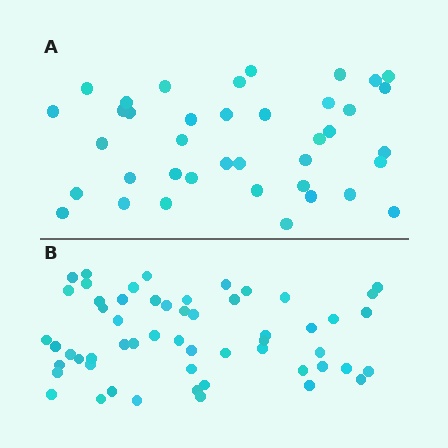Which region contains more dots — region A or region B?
Region B (the bottom region) has more dots.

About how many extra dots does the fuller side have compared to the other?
Region B has approximately 15 more dots than region A.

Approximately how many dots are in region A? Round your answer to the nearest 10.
About 40 dots. (The exact count is 39, which rounds to 40.)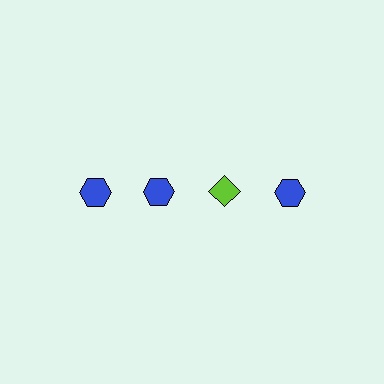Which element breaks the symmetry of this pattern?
The lime diamond in the top row, center column breaks the symmetry. All other shapes are blue hexagons.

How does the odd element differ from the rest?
It differs in both color (lime instead of blue) and shape (diamond instead of hexagon).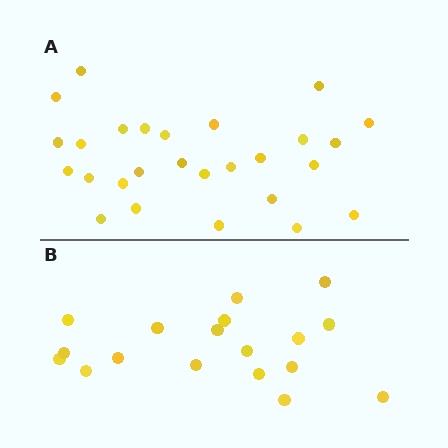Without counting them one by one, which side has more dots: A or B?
Region A (the top region) has more dots.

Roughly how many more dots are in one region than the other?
Region A has roughly 8 or so more dots than region B.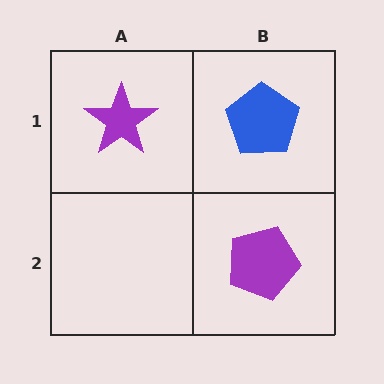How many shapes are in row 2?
1 shape.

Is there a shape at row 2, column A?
No, that cell is empty.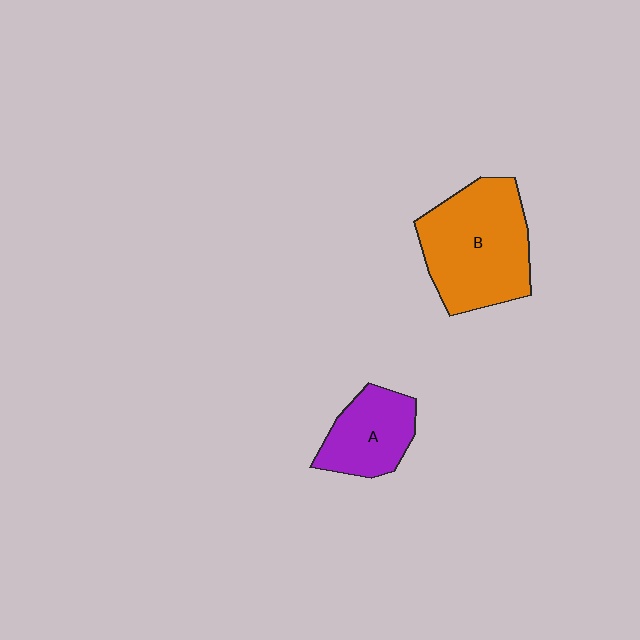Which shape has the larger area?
Shape B (orange).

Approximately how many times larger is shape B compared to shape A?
Approximately 1.8 times.